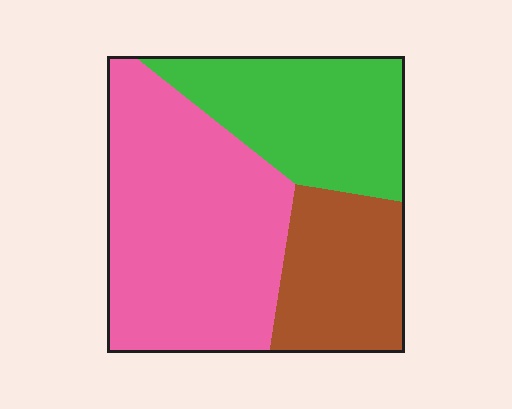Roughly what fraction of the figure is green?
Green covers 29% of the figure.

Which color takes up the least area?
Brown, at roughly 20%.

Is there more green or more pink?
Pink.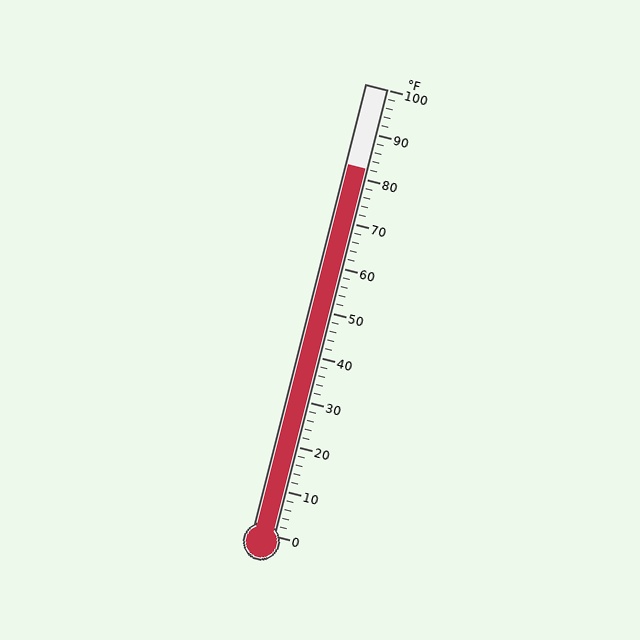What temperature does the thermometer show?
The thermometer shows approximately 82°F.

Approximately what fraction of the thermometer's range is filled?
The thermometer is filled to approximately 80% of its range.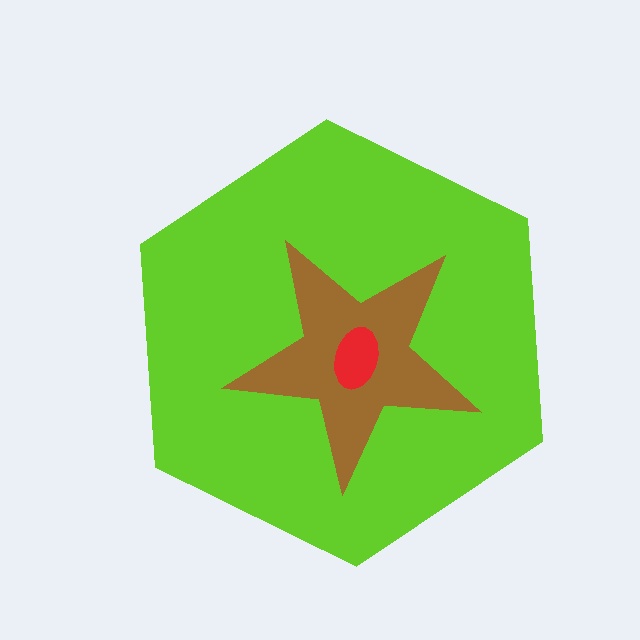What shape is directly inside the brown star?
The red ellipse.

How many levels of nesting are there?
3.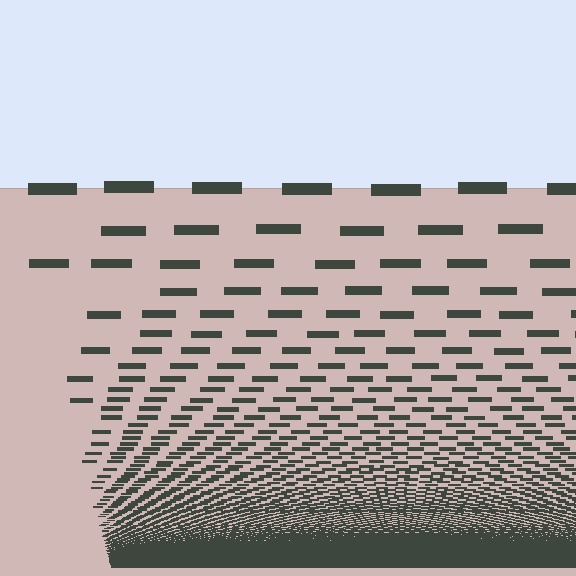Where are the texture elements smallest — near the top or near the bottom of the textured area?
Near the bottom.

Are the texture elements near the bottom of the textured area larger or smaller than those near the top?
Smaller. The gradient is inverted — elements near the bottom are smaller and denser.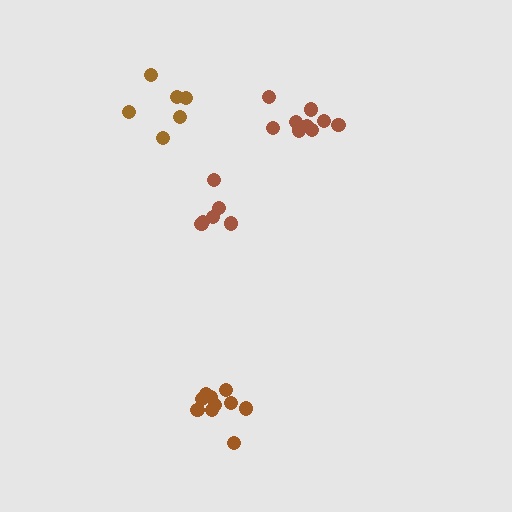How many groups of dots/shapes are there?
There are 4 groups.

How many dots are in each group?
Group 1: 6 dots, Group 2: 10 dots, Group 3: 9 dots, Group 4: 6 dots (31 total).